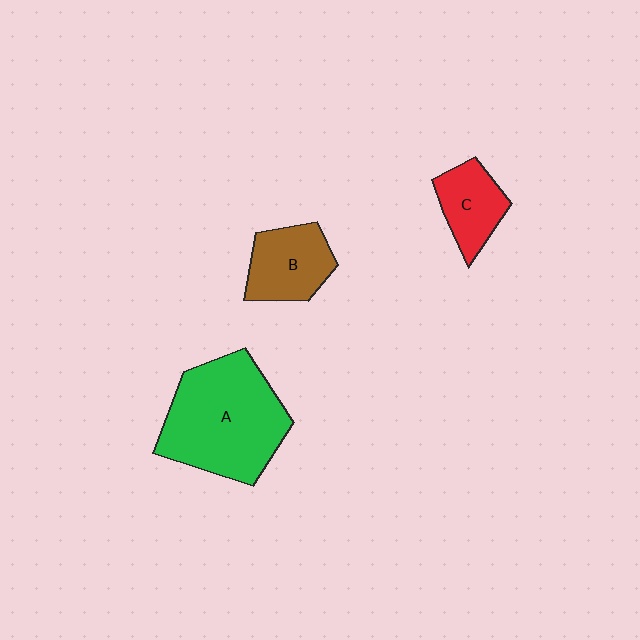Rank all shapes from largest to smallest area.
From largest to smallest: A (green), B (brown), C (red).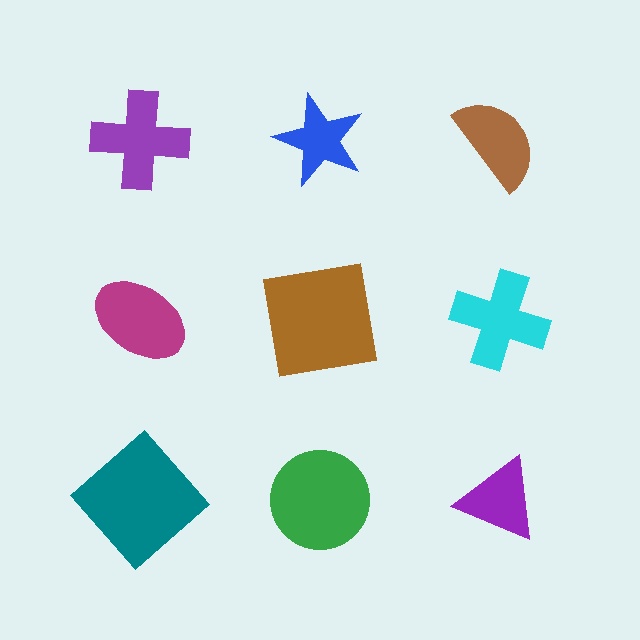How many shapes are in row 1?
3 shapes.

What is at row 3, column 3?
A purple triangle.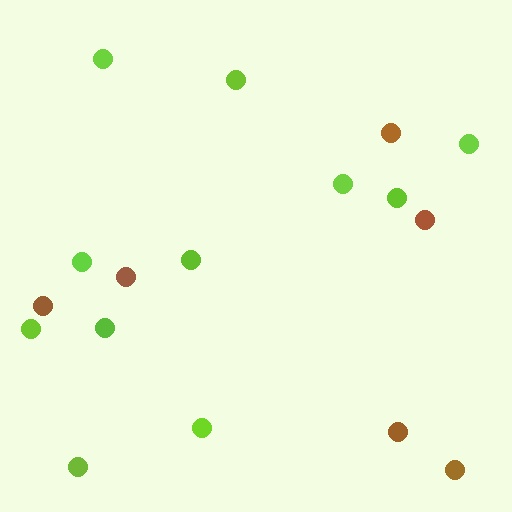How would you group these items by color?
There are 2 groups: one group of lime circles (11) and one group of brown circles (6).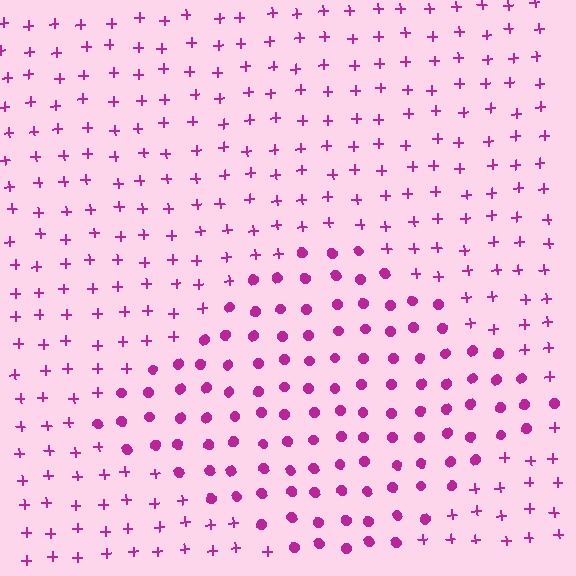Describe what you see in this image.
The image is filled with small magenta elements arranged in a uniform grid. A diamond-shaped region contains circles, while the surrounding area contains plus signs. The boundary is defined purely by the change in element shape.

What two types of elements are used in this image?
The image uses circles inside the diamond region and plus signs outside it.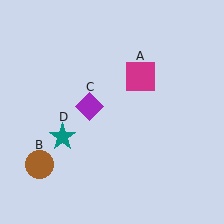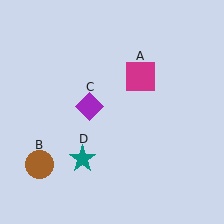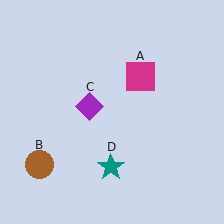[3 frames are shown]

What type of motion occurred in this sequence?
The teal star (object D) rotated counterclockwise around the center of the scene.